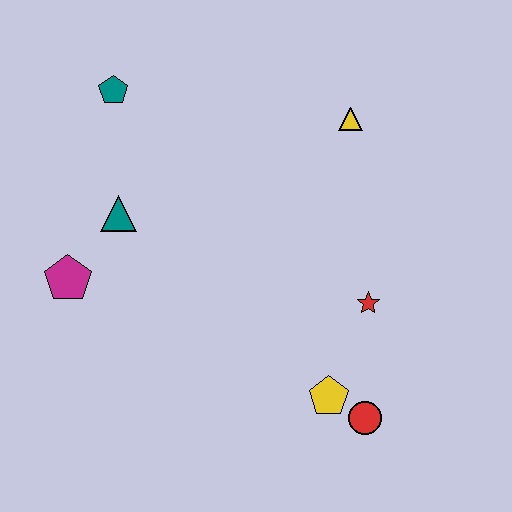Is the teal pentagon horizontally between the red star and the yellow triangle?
No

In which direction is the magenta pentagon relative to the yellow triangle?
The magenta pentagon is to the left of the yellow triangle.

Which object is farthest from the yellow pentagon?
The teal pentagon is farthest from the yellow pentagon.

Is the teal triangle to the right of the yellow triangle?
No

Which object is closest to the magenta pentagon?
The teal triangle is closest to the magenta pentagon.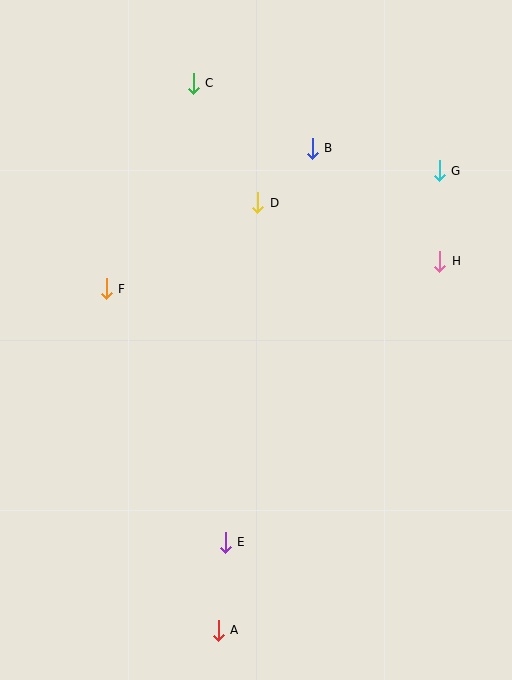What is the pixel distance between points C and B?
The distance between C and B is 136 pixels.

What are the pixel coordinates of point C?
Point C is at (193, 83).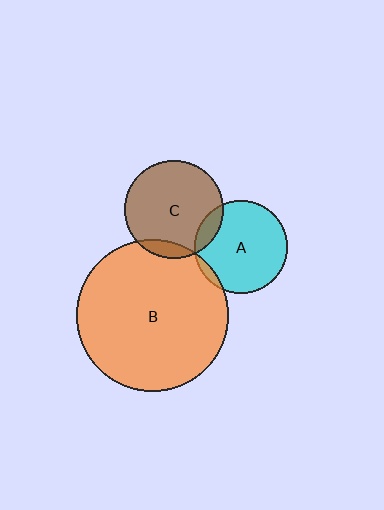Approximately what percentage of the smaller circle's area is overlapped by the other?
Approximately 10%.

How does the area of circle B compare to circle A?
Approximately 2.6 times.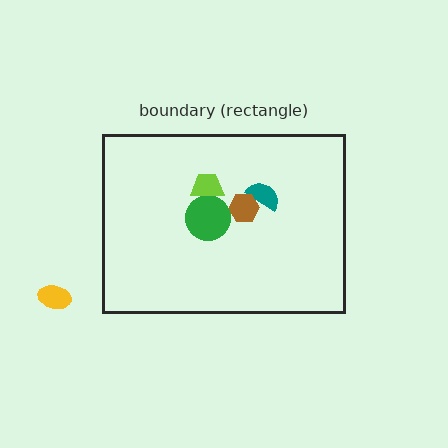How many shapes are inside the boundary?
4 inside, 1 outside.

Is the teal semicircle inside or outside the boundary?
Inside.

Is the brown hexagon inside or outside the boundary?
Inside.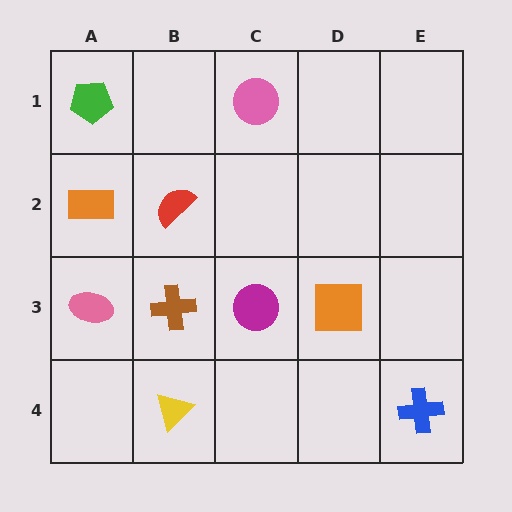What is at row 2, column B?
A red semicircle.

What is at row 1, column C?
A pink circle.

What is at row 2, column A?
An orange rectangle.